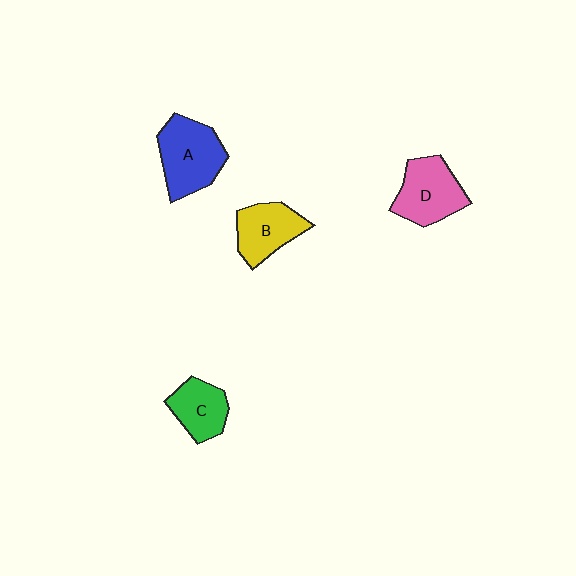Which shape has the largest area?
Shape A (blue).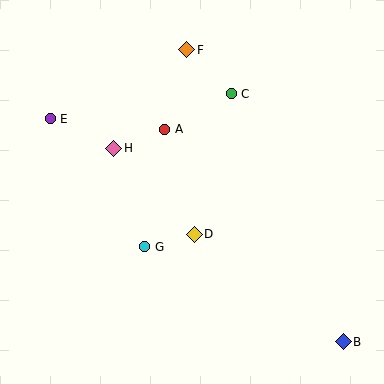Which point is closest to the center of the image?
Point D at (194, 234) is closest to the center.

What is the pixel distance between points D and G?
The distance between D and G is 51 pixels.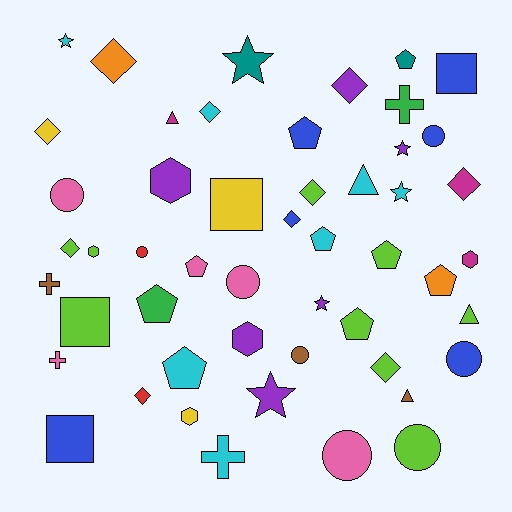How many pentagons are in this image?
There are 9 pentagons.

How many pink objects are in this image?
There are 5 pink objects.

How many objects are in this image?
There are 50 objects.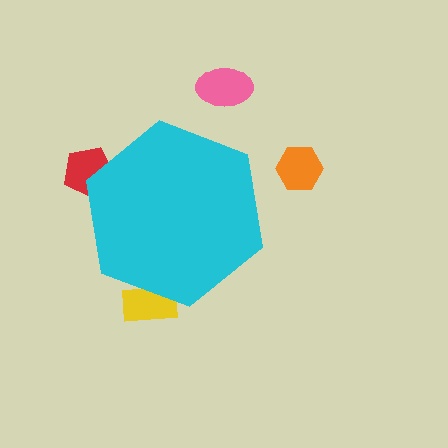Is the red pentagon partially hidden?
Yes, the red pentagon is partially hidden behind the cyan hexagon.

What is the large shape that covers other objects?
A cyan hexagon.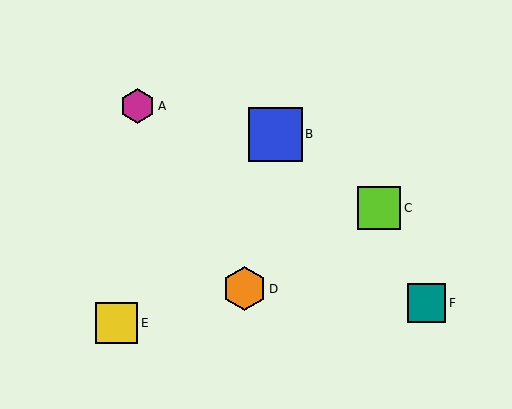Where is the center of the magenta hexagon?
The center of the magenta hexagon is at (137, 106).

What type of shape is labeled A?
Shape A is a magenta hexagon.